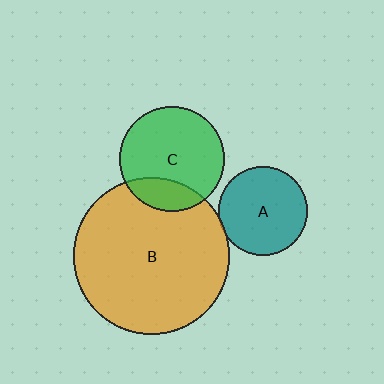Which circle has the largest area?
Circle B (orange).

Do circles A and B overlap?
Yes.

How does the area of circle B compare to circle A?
Approximately 3.1 times.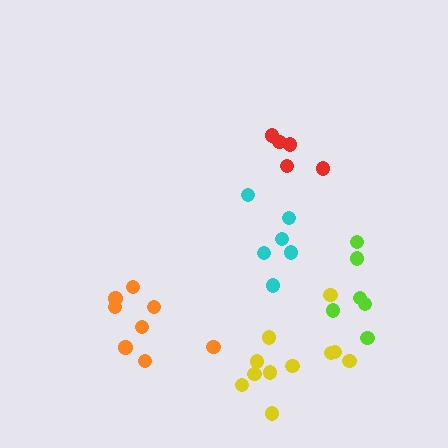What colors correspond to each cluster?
The clusters are colored: lime, red, orange, yellow, cyan.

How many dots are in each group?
Group 1: 6 dots, Group 2: 5 dots, Group 3: 8 dots, Group 4: 11 dots, Group 5: 6 dots (36 total).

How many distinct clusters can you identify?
There are 5 distinct clusters.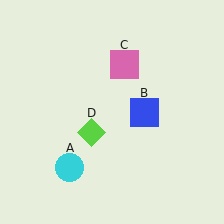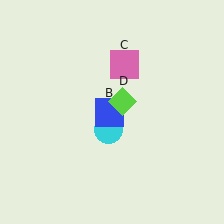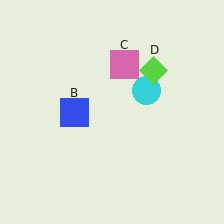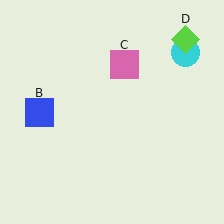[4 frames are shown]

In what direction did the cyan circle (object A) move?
The cyan circle (object A) moved up and to the right.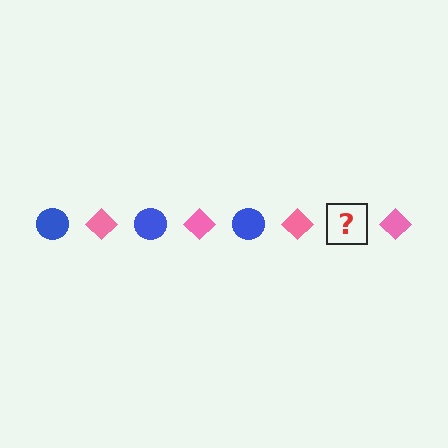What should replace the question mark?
The question mark should be replaced with a blue circle.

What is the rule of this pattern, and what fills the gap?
The rule is that the pattern alternates between blue circle and pink diamond. The gap should be filled with a blue circle.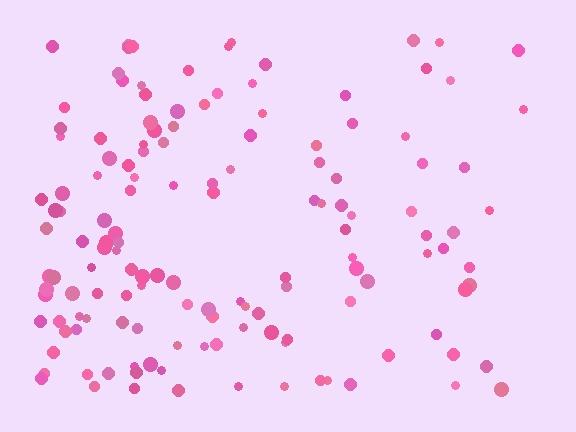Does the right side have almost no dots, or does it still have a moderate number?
Still a moderate number, just noticeably fewer than the left.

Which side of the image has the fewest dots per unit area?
The right.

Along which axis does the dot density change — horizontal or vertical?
Horizontal.